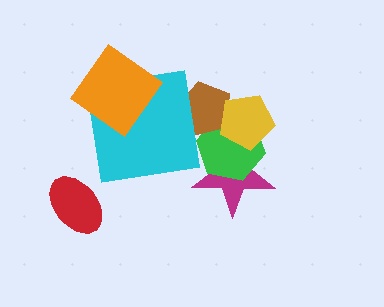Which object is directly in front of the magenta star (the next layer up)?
The green hexagon is directly in front of the magenta star.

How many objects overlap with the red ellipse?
0 objects overlap with the red ellipse.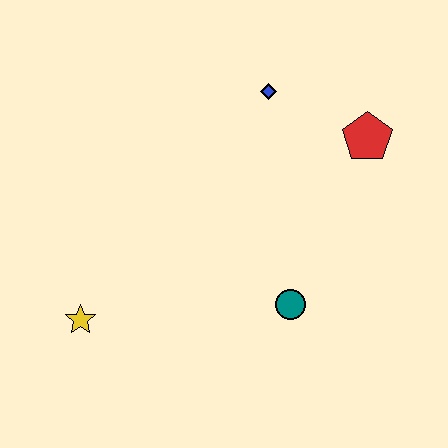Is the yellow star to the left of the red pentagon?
Yes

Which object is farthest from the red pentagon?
The yellow star is farthest from the red pentagon.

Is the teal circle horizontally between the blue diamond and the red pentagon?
Yes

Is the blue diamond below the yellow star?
No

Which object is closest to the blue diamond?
The red pentagon is closest to the blue diamond.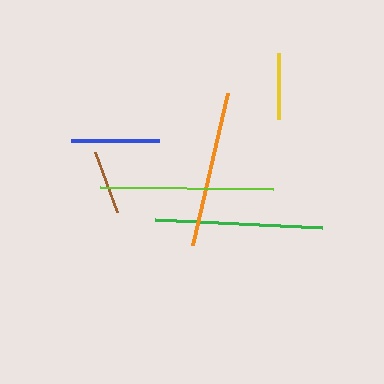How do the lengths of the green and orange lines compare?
The green and orange lines are approximately the same length.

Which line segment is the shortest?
The brown line is the shortest at approximately 63 pixels.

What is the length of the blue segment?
The blue segment is approximately 88 pixels long.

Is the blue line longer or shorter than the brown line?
The blue line is longer than the brown line.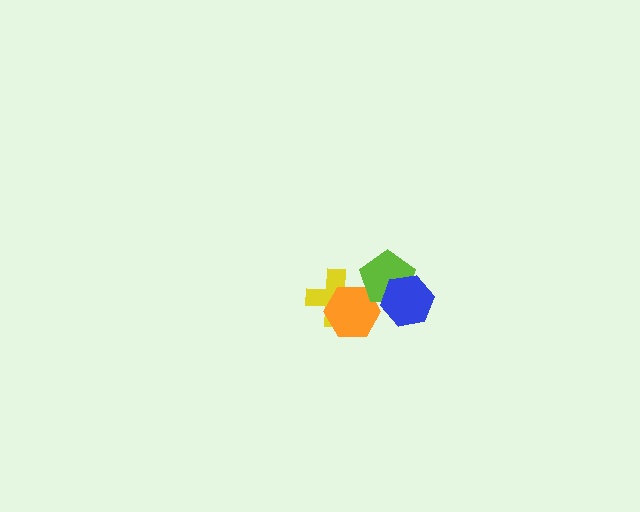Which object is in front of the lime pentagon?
The blue hexagon is in front of the lime pentagon.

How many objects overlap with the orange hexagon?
2 objects overlap with the orange hexagon.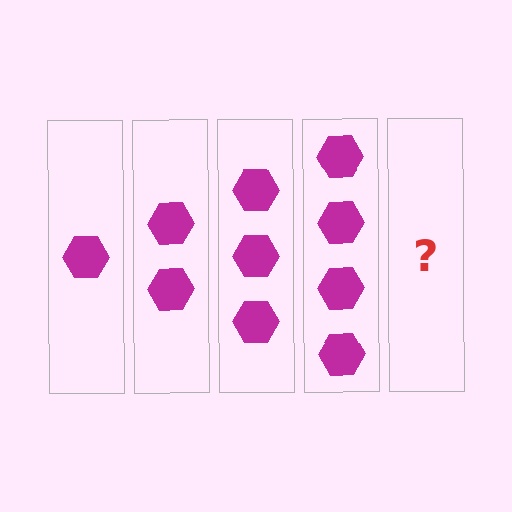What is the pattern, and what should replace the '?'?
The pattern is that each step adds one more hexagon. The '?' should be 5 hexagons.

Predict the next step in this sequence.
The next step is 5 hexagons.